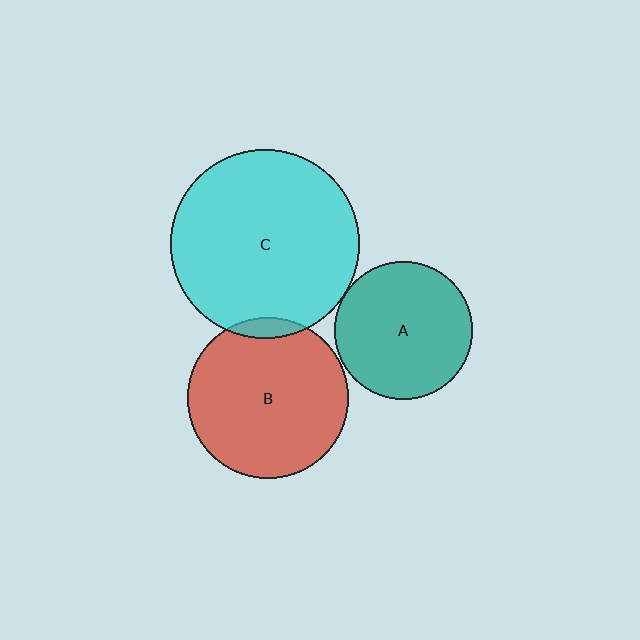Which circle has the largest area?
Circle C (cyan).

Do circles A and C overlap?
Yes.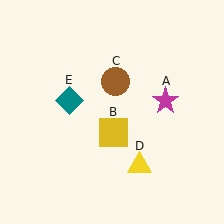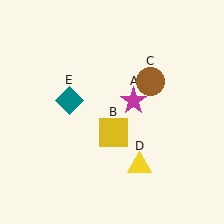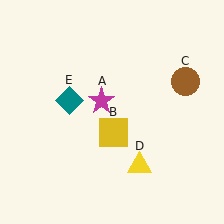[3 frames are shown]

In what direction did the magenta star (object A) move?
The magenta star (object A) moved left.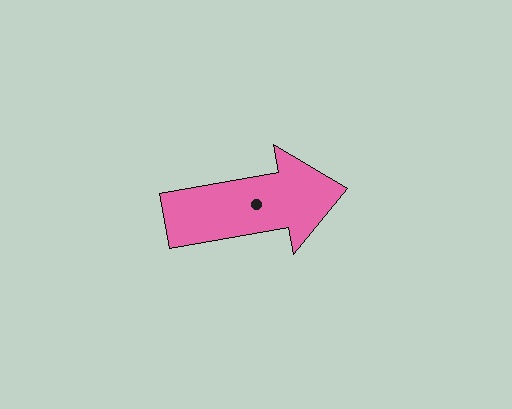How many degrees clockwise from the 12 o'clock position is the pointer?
Approximately 80 degrees.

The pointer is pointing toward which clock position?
Roughly 3 o'clock.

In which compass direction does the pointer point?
East.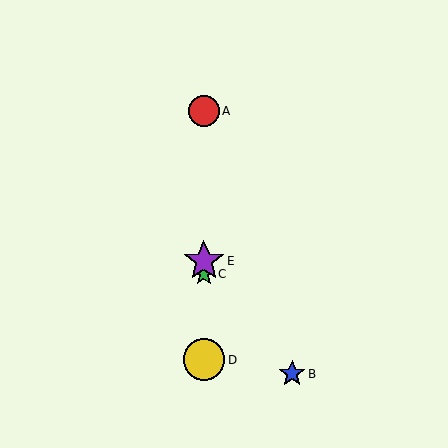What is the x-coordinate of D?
Object D is at x≈204.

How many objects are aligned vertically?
4 objects (A, C, D, E) are aligned vertically.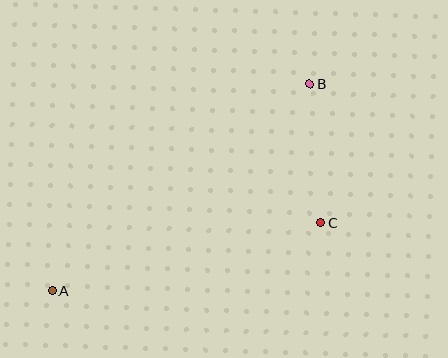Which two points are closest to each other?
Points B and C are closest to each other.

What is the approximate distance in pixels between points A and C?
The distance between A and C is approximately 277 pixels.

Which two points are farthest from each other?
Points A and B are farthest from each other.